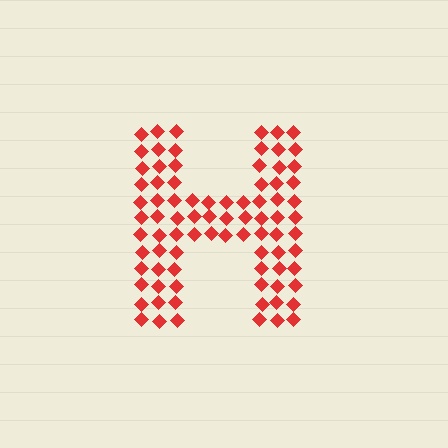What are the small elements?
The small elements are diamonds.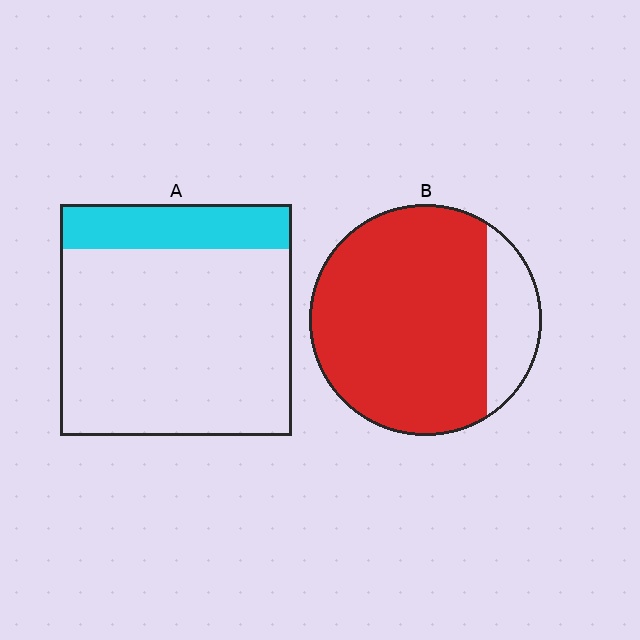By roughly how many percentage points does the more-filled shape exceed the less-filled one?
By roughly 65 percentage points (B over A).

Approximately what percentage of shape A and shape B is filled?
A is approximately 20% and B is approximately 80%.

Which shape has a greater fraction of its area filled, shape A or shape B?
Shape B.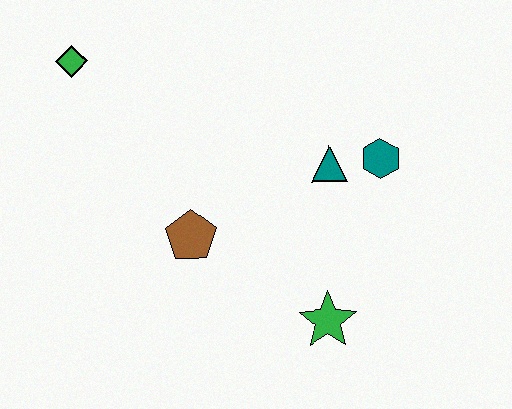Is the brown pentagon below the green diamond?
Yes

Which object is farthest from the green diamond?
The green star is farthest from the green diamond.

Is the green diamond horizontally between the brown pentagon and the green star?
No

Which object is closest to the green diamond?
The brown pentagon is closest to the green diamond.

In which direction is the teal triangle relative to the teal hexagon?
The teal triangle is to the left of the teal hexagon.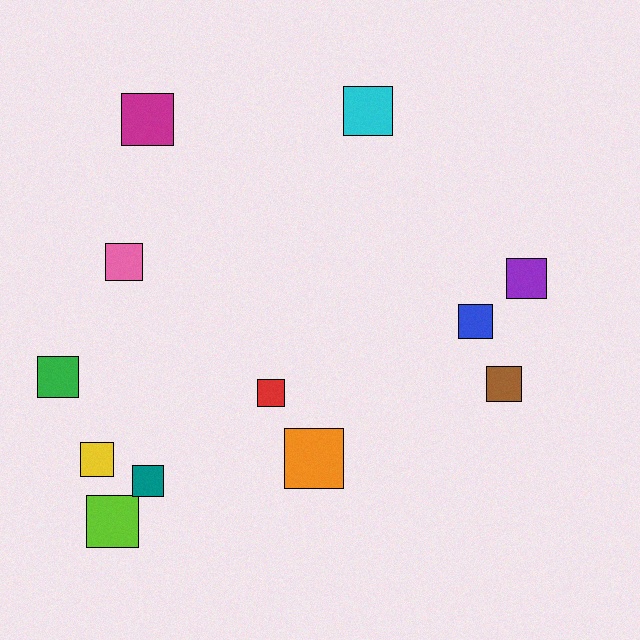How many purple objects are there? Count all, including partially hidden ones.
There is 1 purple object.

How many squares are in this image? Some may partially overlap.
There are 12 squares.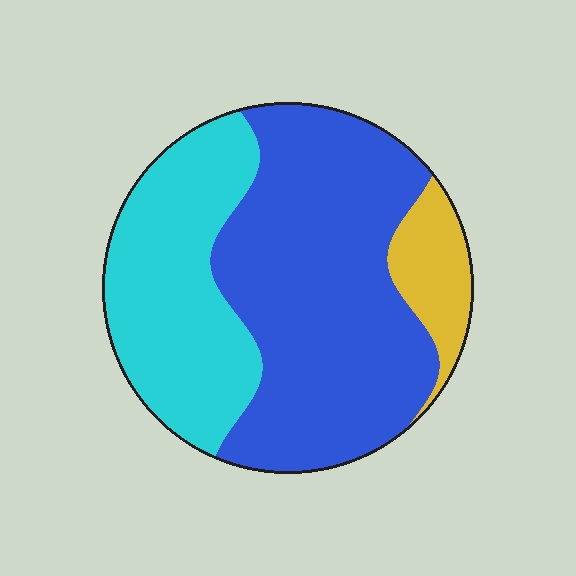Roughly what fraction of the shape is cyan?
Cyan covers around 35% of the shape.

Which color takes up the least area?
Yellow, at roughly 10%.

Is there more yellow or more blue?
Blue.